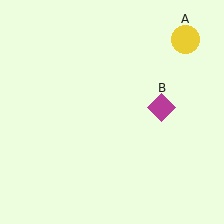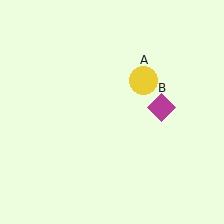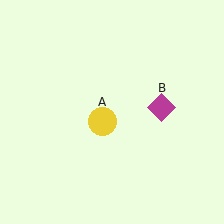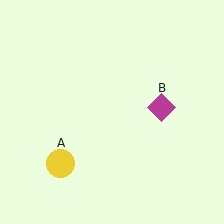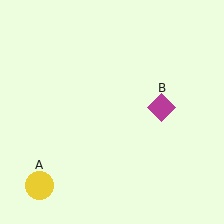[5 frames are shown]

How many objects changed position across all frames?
1 object changed position: yellow circle (object A).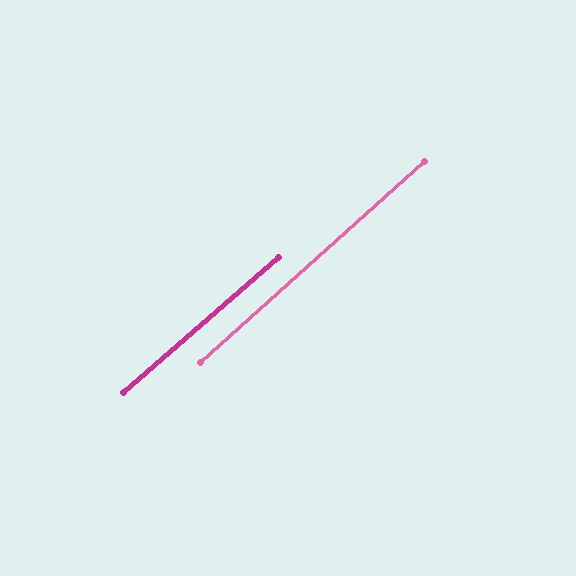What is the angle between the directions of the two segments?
Approximately 1 degree.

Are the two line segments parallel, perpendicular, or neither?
Parallel — their directions differ by only 0.9°.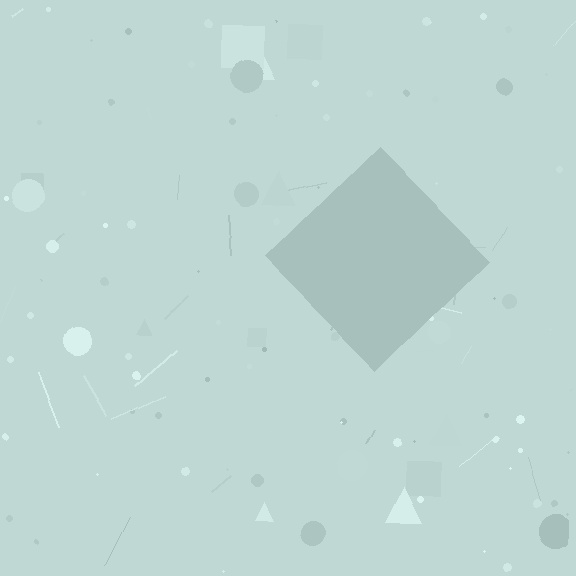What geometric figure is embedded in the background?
A diamond is embedded in the background.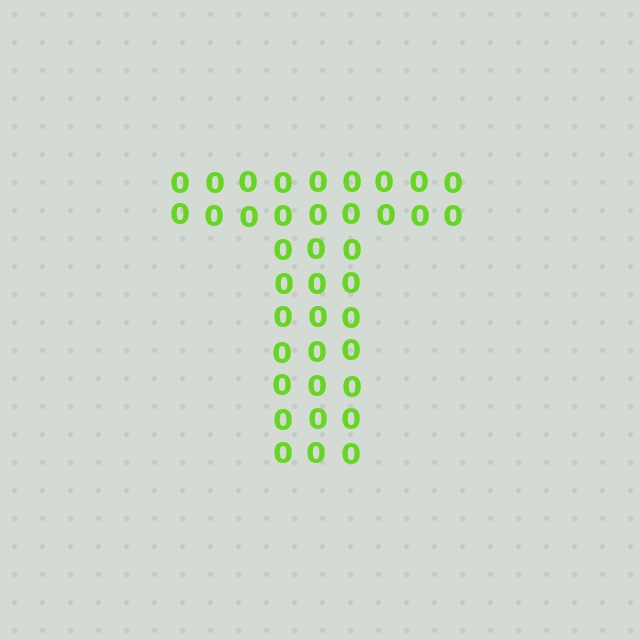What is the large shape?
The large shape is the letter T.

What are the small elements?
The small elements are digit 0's.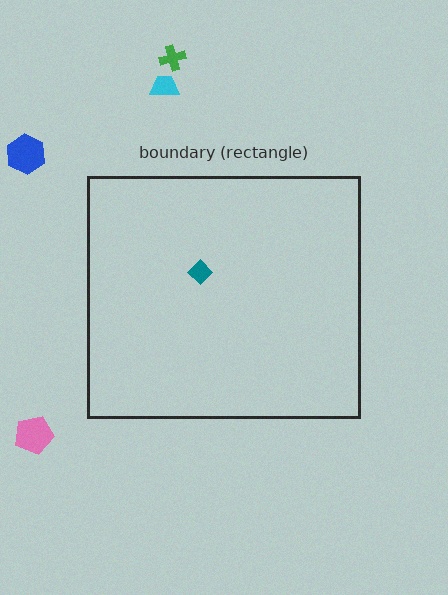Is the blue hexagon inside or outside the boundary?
Outside.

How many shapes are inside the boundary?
1 inside, 4 outside.